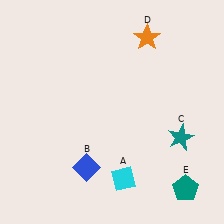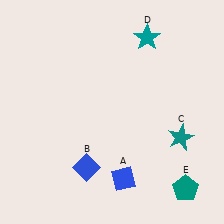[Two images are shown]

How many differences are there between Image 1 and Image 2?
There are 2 differences between the two images.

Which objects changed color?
A changed from cyan to blue. D changed from orange to teal.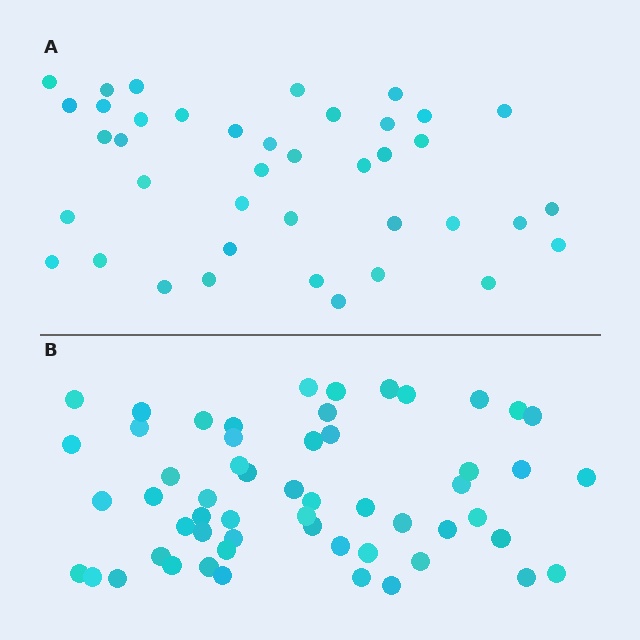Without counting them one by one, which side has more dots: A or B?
Region B (the bottom region) has more dots.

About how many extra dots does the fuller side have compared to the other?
Region B has approximately 15 more dots than region A.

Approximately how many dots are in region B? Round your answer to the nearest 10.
About 60 dots. (The exact count is 56, which rounds to 60.)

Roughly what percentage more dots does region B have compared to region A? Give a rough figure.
About 40% more.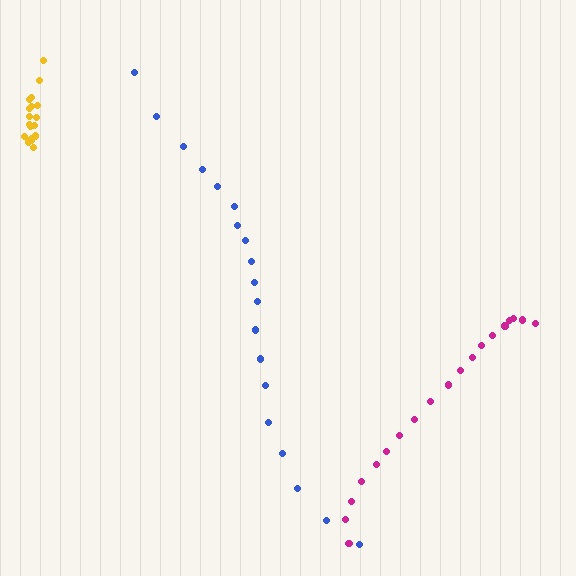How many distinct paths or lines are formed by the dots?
There are 3 distinct paths.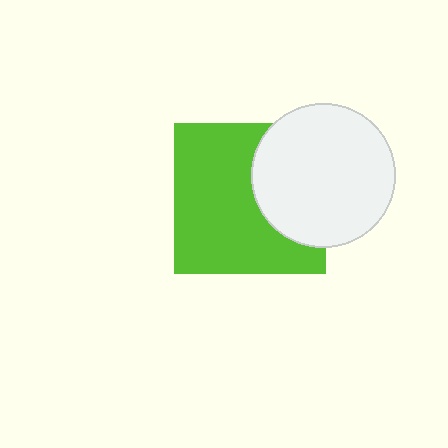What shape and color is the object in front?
The object in front is a white circle.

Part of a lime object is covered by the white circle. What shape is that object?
It is a square.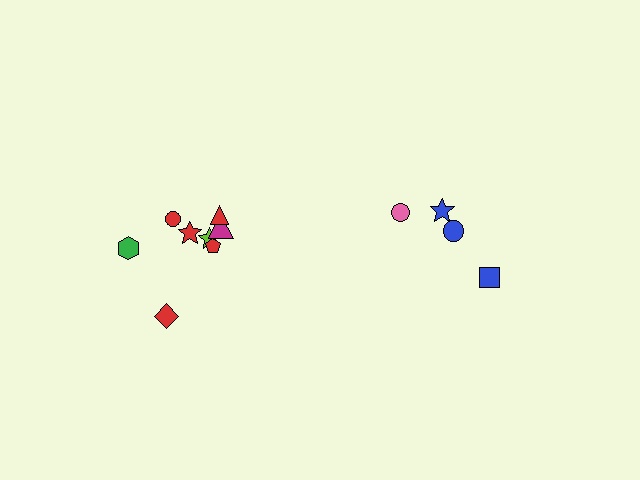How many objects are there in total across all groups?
There are 12 objects.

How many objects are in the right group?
There are 4 objects.